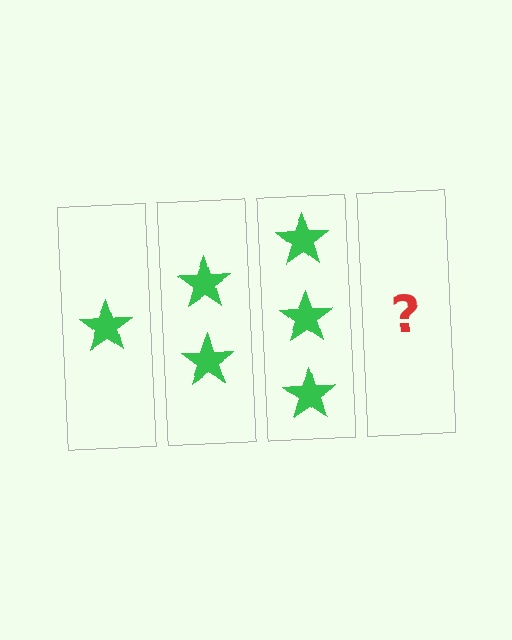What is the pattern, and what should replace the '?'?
The pattern is that each step adds one more star. The '?' should be 4 stars.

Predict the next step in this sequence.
The next step is 4 stars.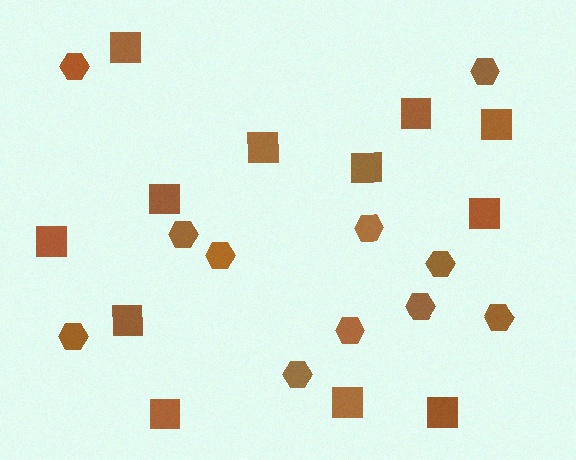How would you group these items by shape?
There are 2 groups: one group of hexagons (11) and one group of squares (12).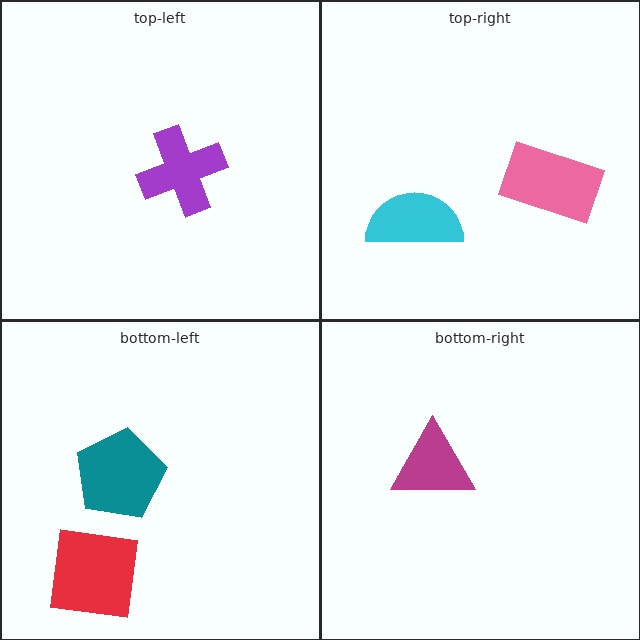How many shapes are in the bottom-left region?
2.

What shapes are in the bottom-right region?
The magenta triangle.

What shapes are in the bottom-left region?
The red square, the teal pentagon.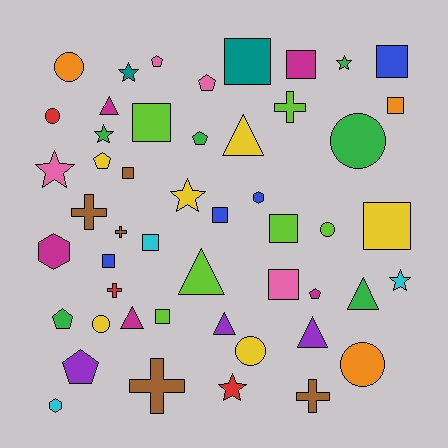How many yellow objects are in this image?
There are 6 yellow objects.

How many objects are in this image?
There are 50 objects.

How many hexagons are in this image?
There are 3 hexagons.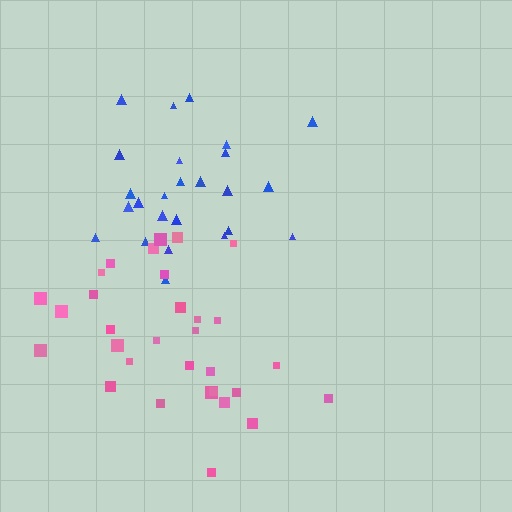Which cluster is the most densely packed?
Blue.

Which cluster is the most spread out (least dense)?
Pink.